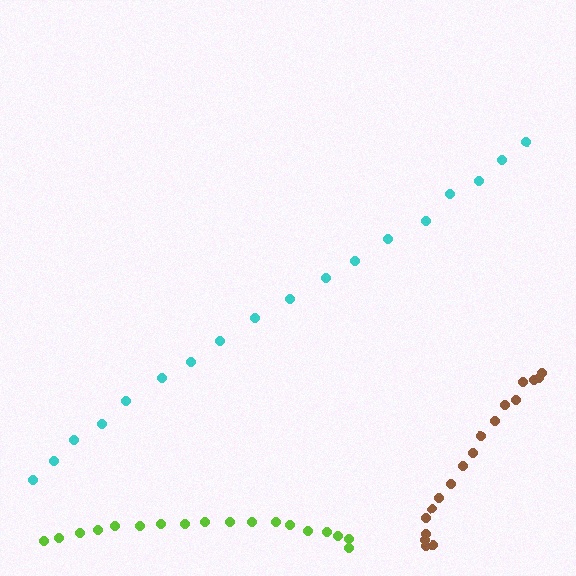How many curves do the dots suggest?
There are 3 distinct paths.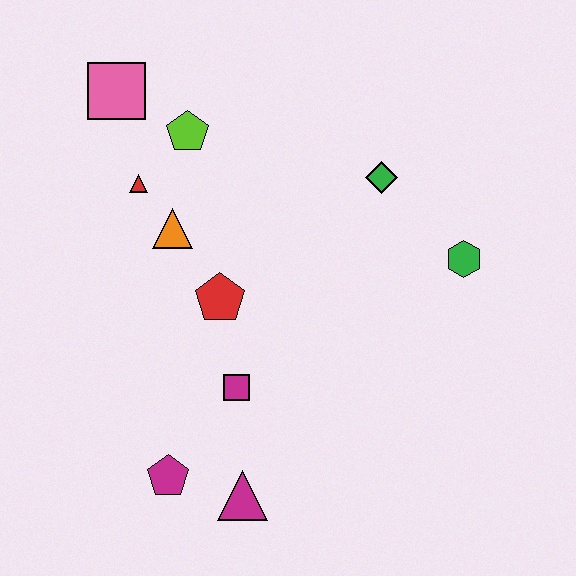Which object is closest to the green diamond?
The green hexagon is closest to the green diamond.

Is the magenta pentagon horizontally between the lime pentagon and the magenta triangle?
No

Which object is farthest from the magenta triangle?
The pink square is farthest from the magenta triangle.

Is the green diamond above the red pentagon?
Yes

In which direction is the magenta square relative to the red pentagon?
The magenta square is below the red pentagon.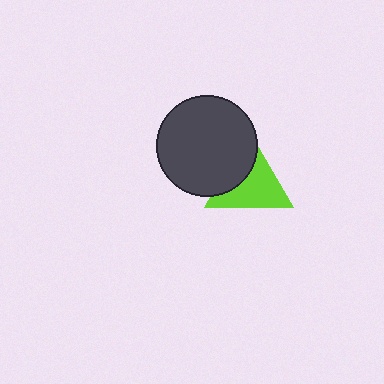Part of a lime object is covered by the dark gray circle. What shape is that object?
It is a triangle.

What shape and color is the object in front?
The object in front is a dark gray circle.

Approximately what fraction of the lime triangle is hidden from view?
Roughly 37% of the lime triangle is hidden behind the dark gray circle.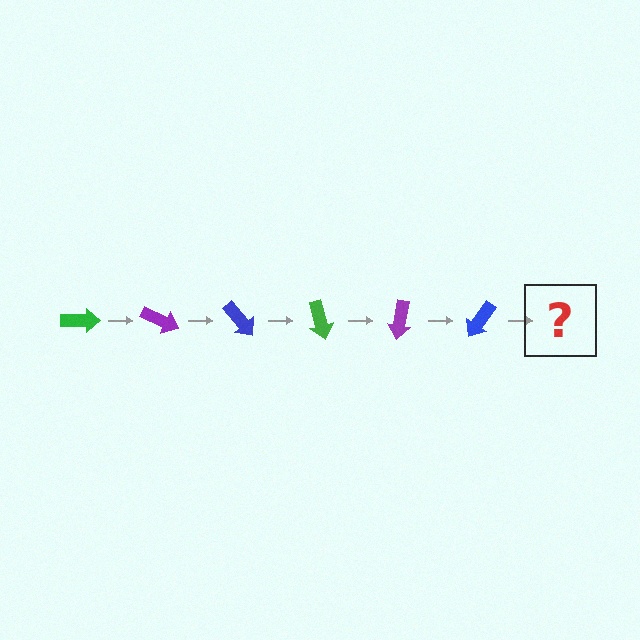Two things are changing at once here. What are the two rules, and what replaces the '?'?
The two rules are that it rotates 25 degrees each step and the color cycles through green, purple, and blue. The '?' should be a green arrow, rotated 150 degrees from the start.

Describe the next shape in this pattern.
It should be a green arrow, rotated 150 degrees from the start.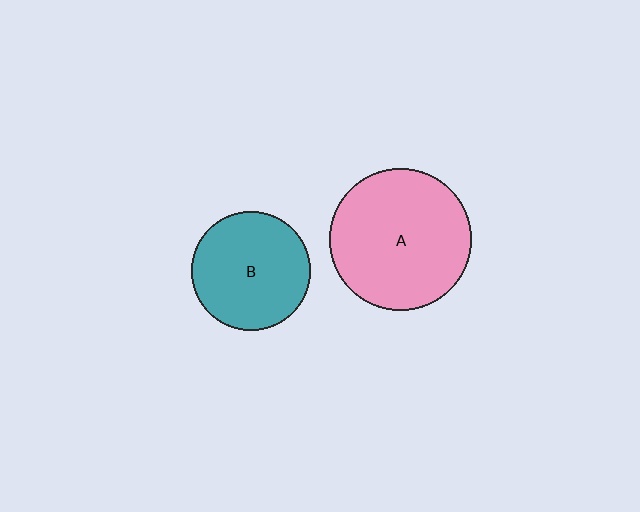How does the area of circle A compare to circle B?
Approximately 1.4 times.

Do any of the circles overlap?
No, none of the circles overlap.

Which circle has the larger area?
Circle A (pink).